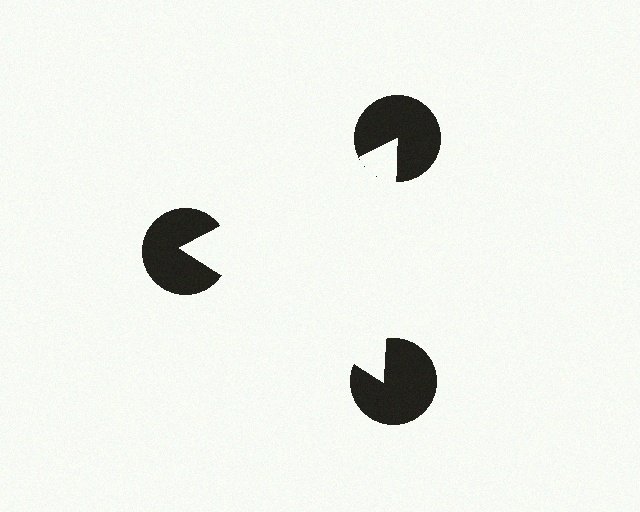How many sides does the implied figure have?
3 sides.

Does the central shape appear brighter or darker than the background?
It typically appears slightly brighter than the background, even though no actual brightness change is drawn.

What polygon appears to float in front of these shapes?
An illusory triangle — its edges are inferred from the aligned wedge cuts in the pac-man discs, not physically drawn.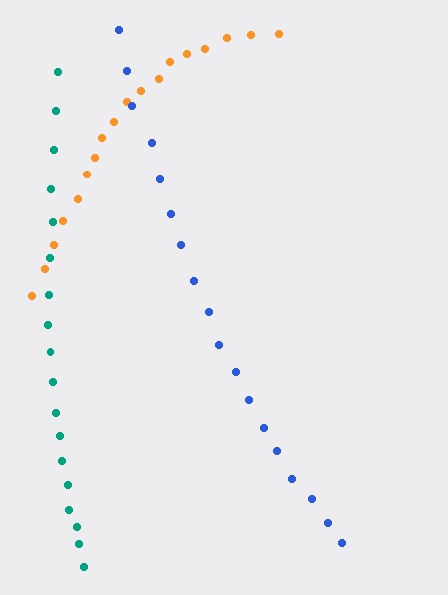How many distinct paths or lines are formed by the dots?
There are 3 distinct paths.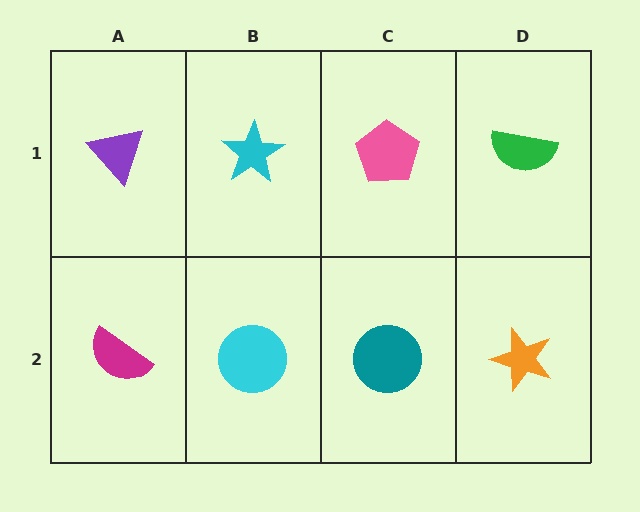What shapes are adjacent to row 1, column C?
A teal circle (row 2, column C), a cyan star (row 1, column B), a green semicircle (row 1, column D).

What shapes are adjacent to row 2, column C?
A pink pentagon (row 1, column C), a cyan circle (row 2, column B), an orange star (row 2, column D).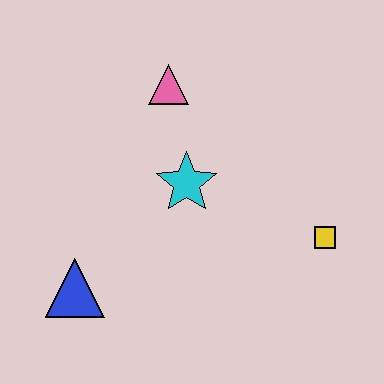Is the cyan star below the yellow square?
No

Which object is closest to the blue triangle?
The cyan star is closest to the blue triangle.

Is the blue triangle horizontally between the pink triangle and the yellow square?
No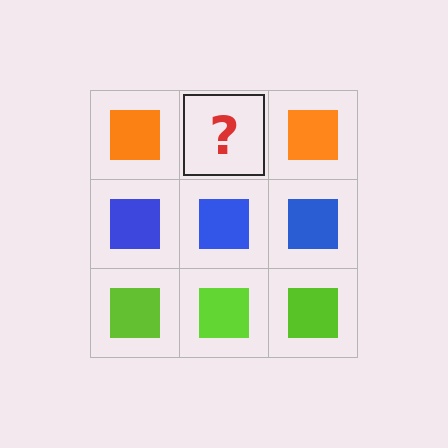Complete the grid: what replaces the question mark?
The question mark should be replaced with an orange square.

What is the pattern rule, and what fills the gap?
The rule is that each row has a consistent color. The gap should be filled with an orange square.